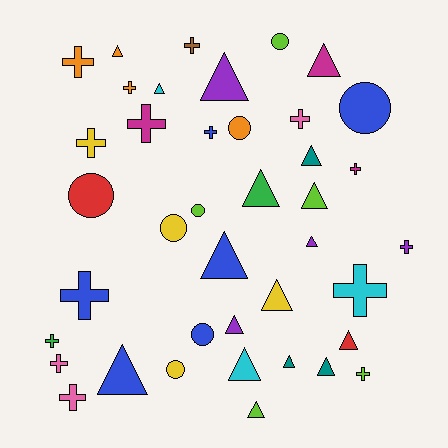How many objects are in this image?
There are 40 objects.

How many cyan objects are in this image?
There are 3 cyan objects.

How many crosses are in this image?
There are 15 crosses.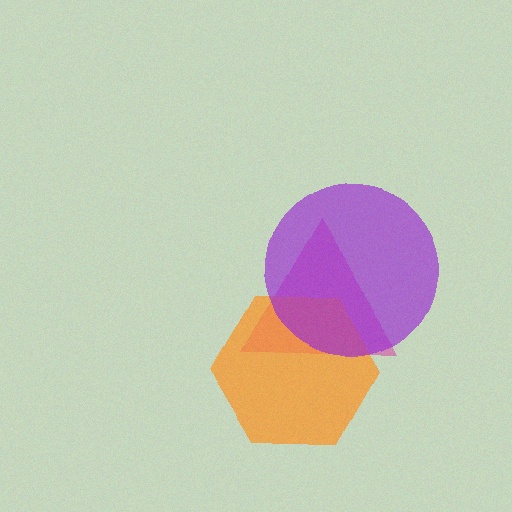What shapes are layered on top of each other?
The layered shapes are: a magenta triangle, an orange hexagon, a purple circle.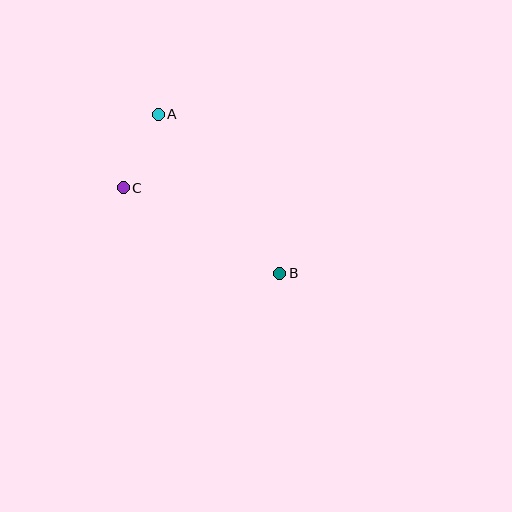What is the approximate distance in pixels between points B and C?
The distance between B and C is approximately 178 pixels.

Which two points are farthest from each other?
Points A and B are farthest from each other.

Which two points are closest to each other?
Points A and C are closest to each other.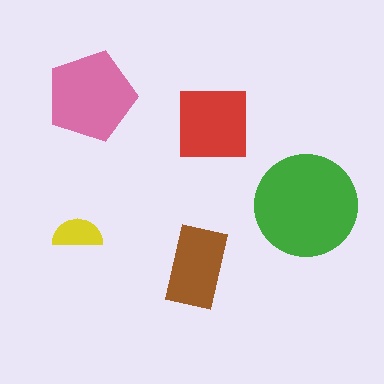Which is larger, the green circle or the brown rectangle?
The green circle.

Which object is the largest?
The green circle.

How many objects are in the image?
There are 5 objects in the image.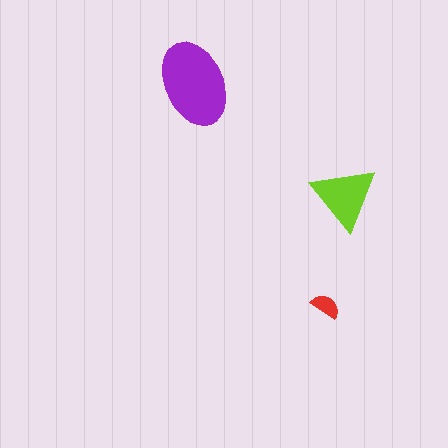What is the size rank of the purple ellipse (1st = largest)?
1st.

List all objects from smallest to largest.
The red semicircle, the lime triangle, the purple ellipse.